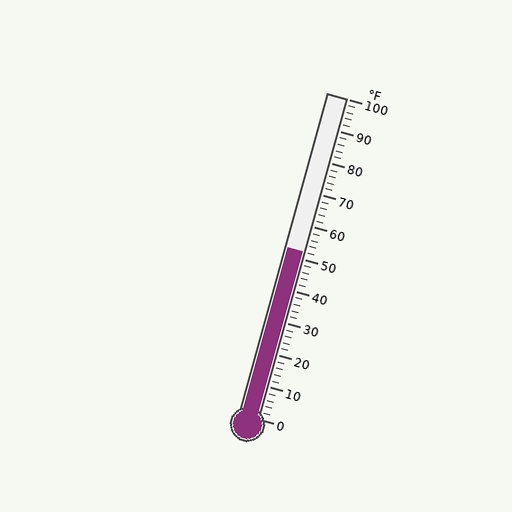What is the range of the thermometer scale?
The thermometer scale ranges from 0°F to 100°F.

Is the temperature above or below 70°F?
The temperature is below 70°F.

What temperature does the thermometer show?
The thermometer shows approximately 52°F.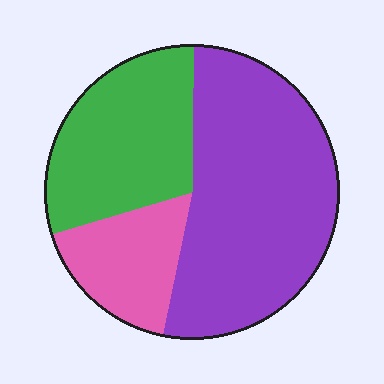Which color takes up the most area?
Purple, at roughly 55%.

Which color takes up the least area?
Pink, at roughly 15%.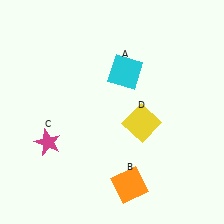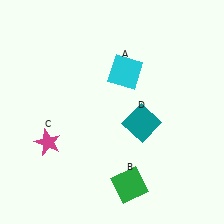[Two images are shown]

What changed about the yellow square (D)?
In Image 1, D is yellow. In Image 2, it changed to teal.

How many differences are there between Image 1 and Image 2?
There are 2 differences between the two images.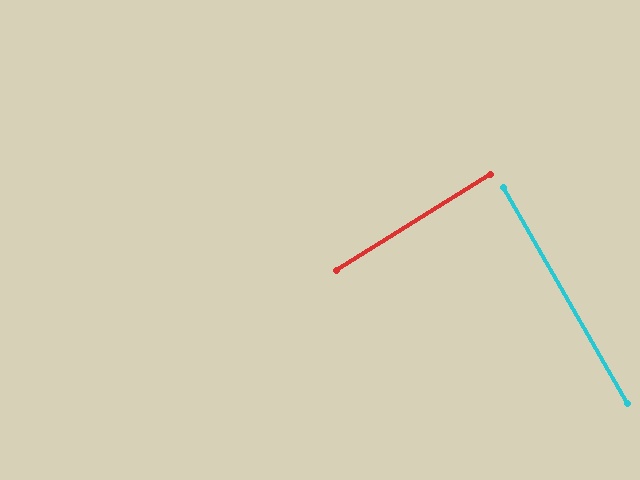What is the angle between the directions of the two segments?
Approximately 88 degrees.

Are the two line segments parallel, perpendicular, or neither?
Perpendicular — they meet at approximately 88°.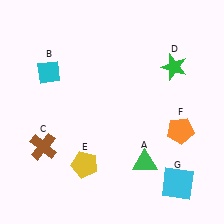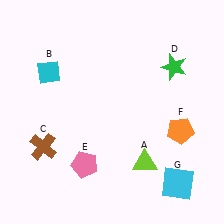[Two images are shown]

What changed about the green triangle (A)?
In Image 1, A is green. In Image 2, it changed to lime.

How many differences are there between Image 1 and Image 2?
There are 2 differences between the two images.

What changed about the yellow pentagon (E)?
In Image 1, E is yellow. In Image 2, it changed to pink.